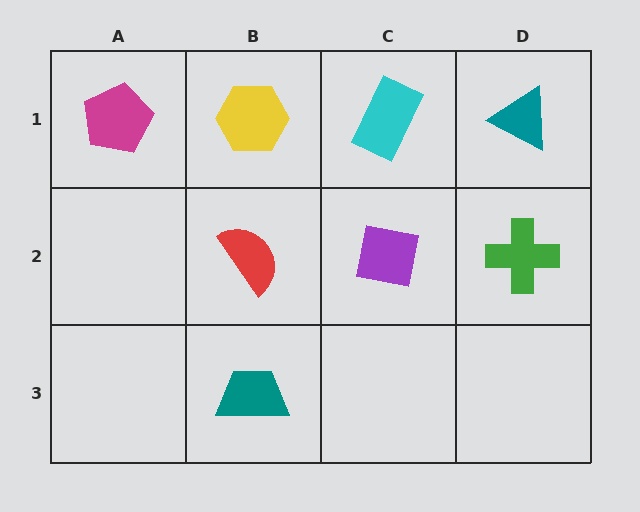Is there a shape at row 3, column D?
No, that cell is empty.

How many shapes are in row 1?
4 shapes.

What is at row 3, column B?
A teal trapezoid.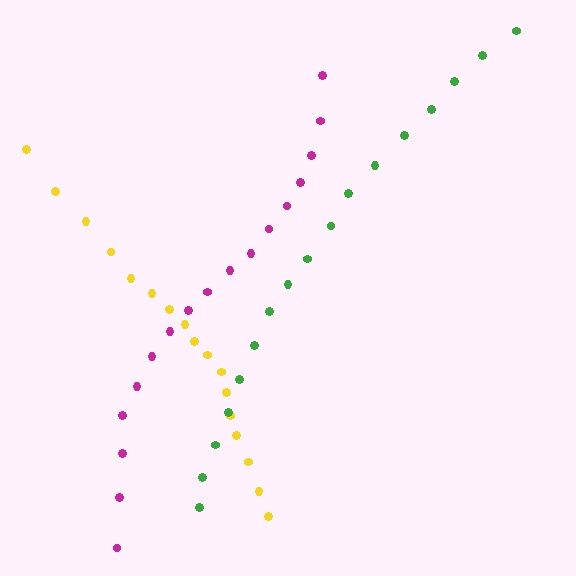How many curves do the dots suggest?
There are 3 distinct paths.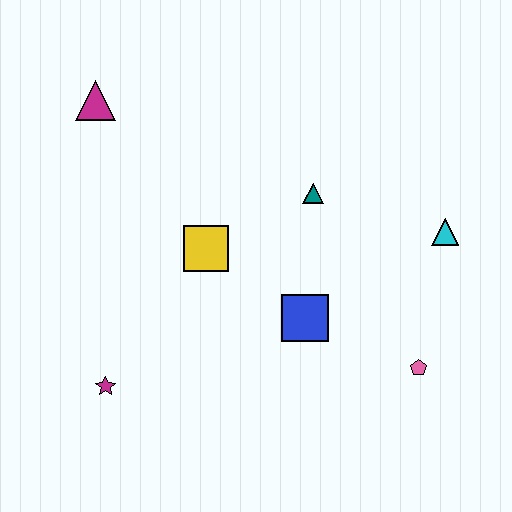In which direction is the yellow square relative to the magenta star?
The yellow square is above the magenta star.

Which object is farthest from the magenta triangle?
The pink pentagon is farthest from the magenta triangle.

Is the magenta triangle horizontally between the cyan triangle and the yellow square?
No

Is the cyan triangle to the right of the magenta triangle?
Yes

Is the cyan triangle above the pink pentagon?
Yes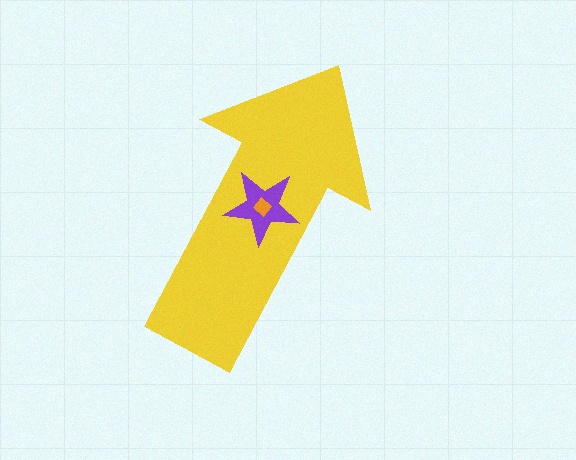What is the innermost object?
The orange diamond.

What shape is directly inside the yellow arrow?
The purple star.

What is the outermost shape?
The yellow arrow.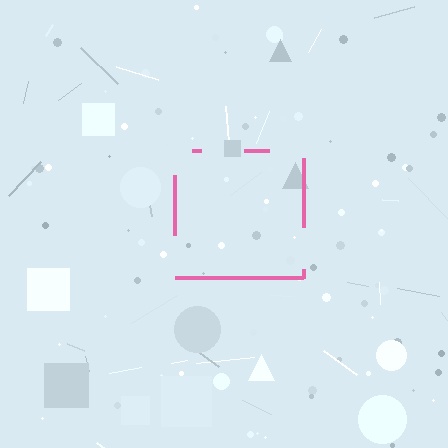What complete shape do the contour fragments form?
The contour fragments form a square.